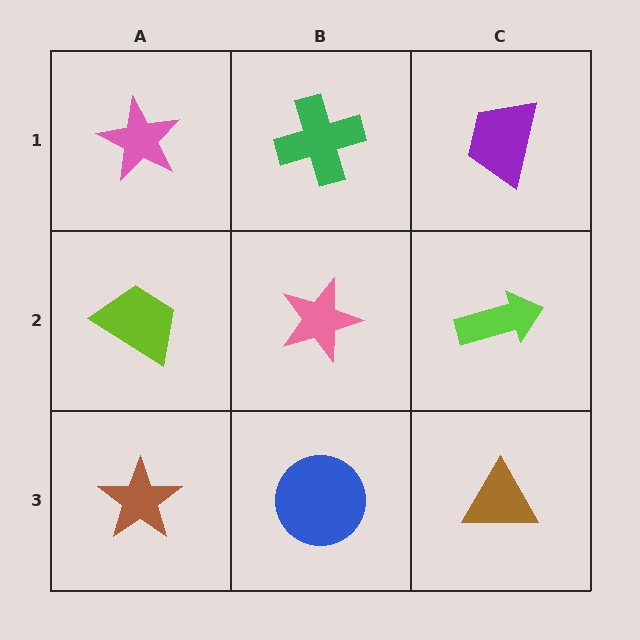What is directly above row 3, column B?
A pink star.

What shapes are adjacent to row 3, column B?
A pink star (row 2, column B), a brown star (row 3, column A), a brown triangle (row 3, column C).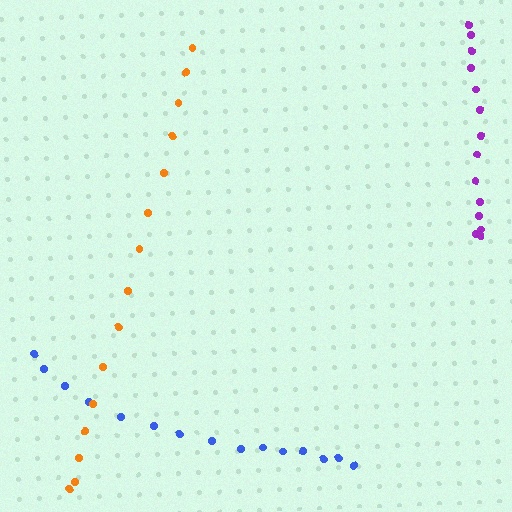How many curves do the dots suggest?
There are 3 distinct paths.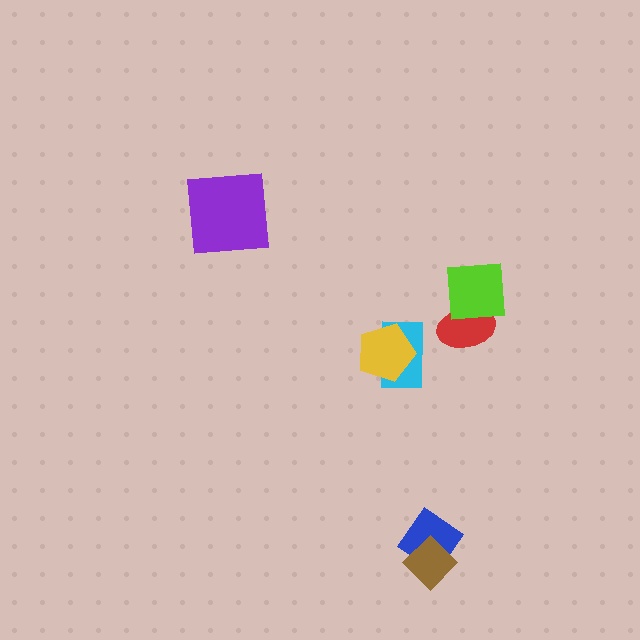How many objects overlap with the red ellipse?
1 object overlaps with the red ellipse.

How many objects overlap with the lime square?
1 object overlaps with the lime square.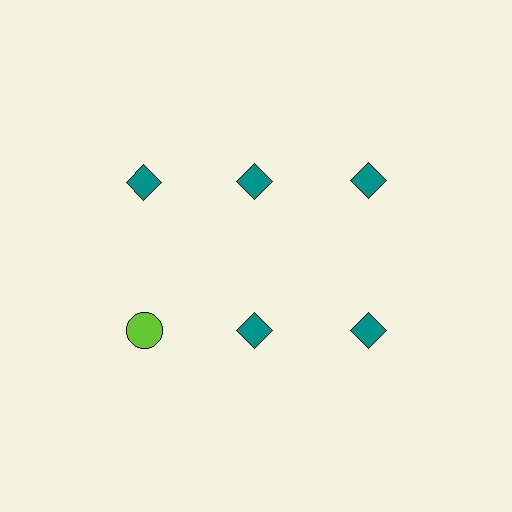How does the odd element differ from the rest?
It differs in both color (lime instead of teal) and shape (circle instead of diamond).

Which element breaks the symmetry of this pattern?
The lime circle in the second row, leftmost column breaks the symmetry. All other shapes are teal diamonds.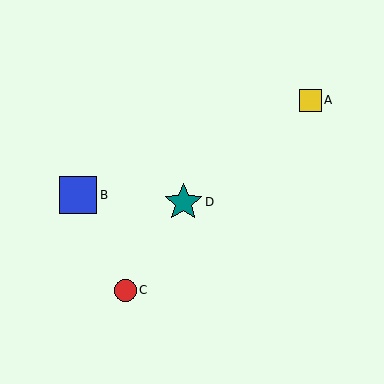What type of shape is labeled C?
Shape C is a red circle.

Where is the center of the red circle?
The center of the red circle is at (125, 290).